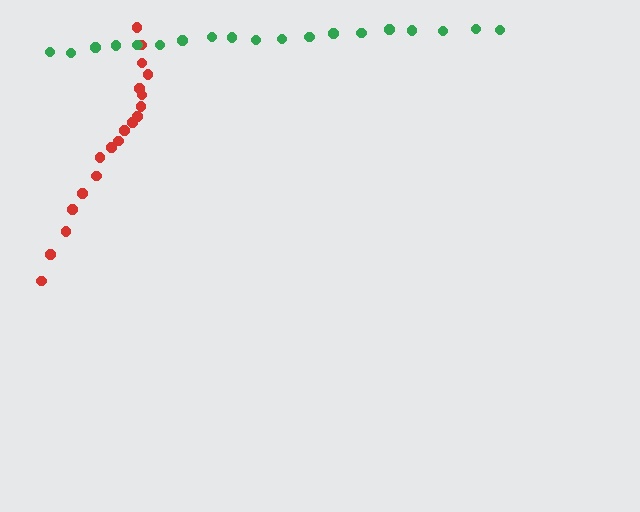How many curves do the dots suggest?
There are 2 distinct paths.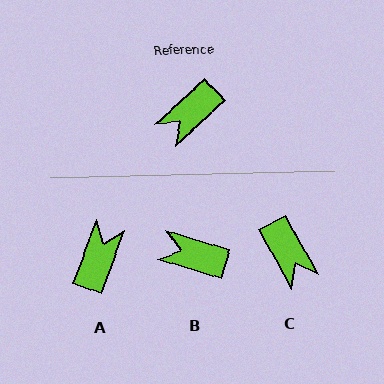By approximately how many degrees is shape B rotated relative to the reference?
Approximately 59 degrees clockwise.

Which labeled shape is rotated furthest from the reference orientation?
A, about 153 degrees away.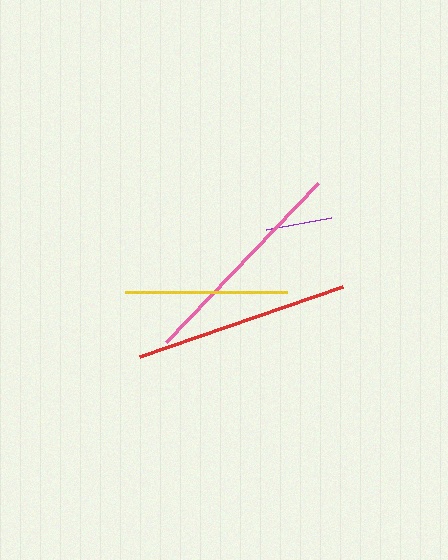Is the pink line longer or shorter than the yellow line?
The pink line is longer than the yellow line.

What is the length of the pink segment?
The pink segment is approximately 220 pixels long.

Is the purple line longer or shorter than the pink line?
The pink line is longer than the purple line.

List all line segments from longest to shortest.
From longest to shortest: pink, red, yellow, purple.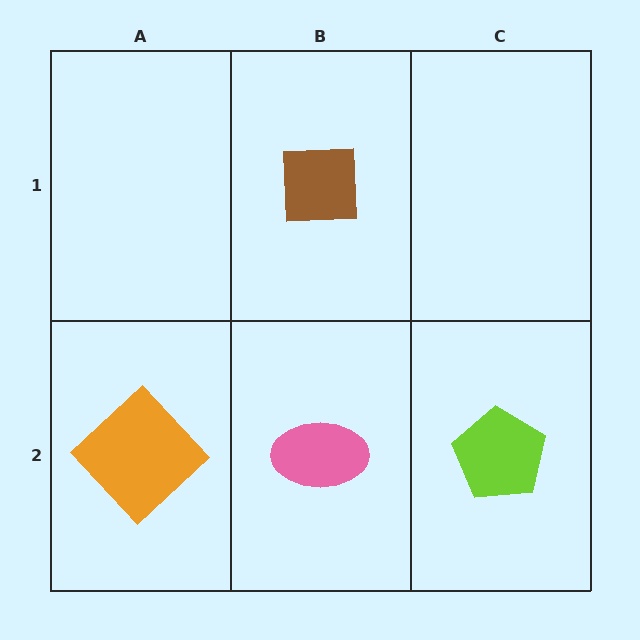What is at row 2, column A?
An orange diamond.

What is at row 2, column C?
A lime pentagon.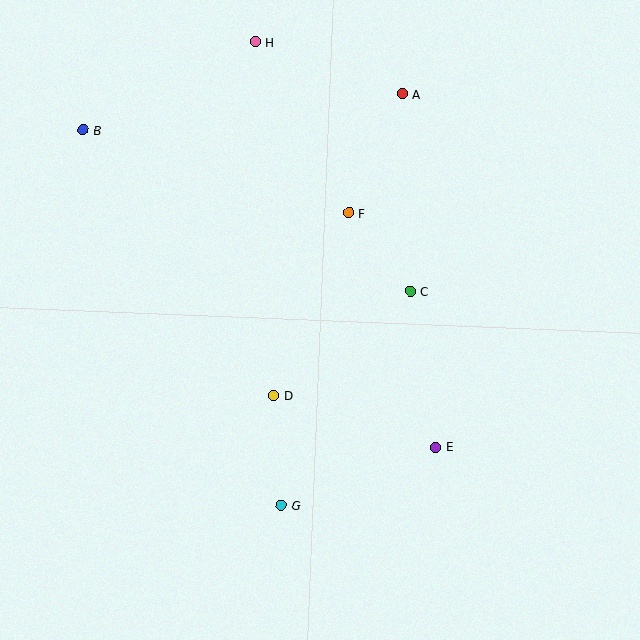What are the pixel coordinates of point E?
Point E is at (436, 447).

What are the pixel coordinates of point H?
Point H is at (255, 42).